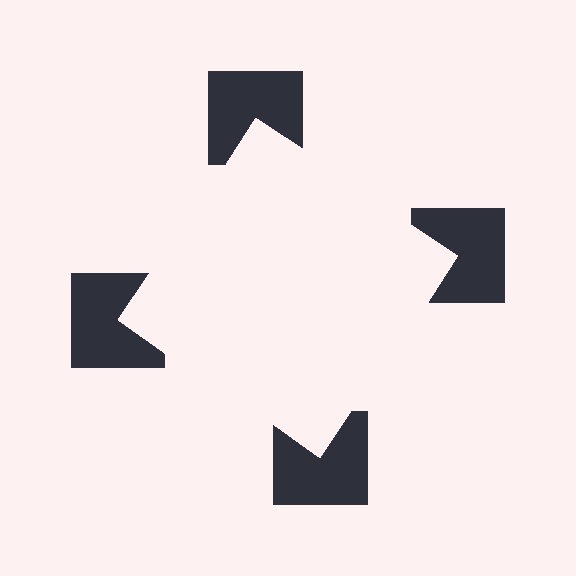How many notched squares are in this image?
There are 4 — one at each vertex of the illusory square.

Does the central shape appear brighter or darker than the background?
It typically appears slightly brighter than the background, even though no actual brightness change is drawn.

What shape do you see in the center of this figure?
An illusory square — its edges are inferred from the aligned wedge cuts in the notched squares, not physically drawn.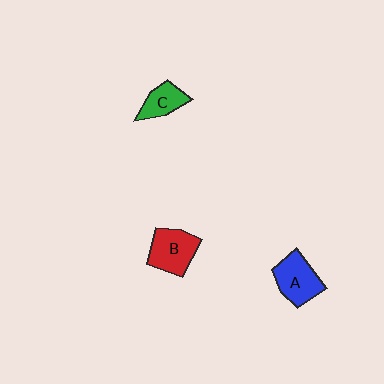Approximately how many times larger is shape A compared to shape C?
Approximately 1.5 times.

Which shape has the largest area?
Shape B (red).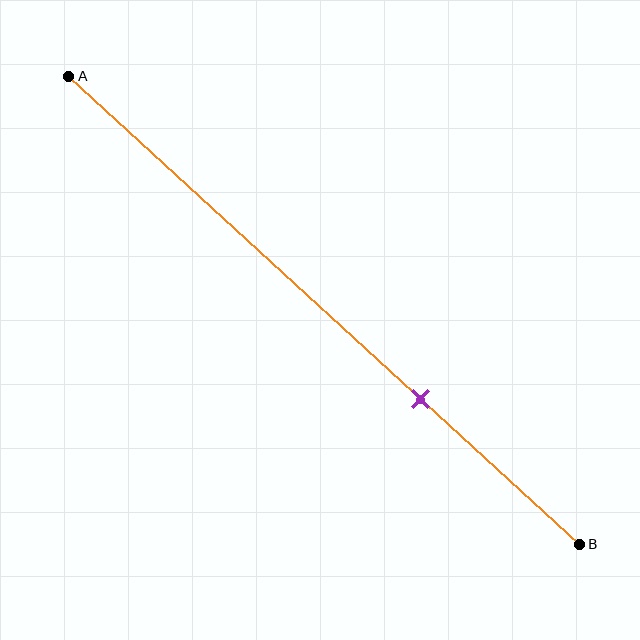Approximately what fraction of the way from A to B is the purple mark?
The purple mark is approximately 70% of the way from A to B.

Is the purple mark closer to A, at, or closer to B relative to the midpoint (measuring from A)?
The purple mark is closer to point B than the midpoint of segment AB.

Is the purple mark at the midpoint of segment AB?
No, the mark is at about 70% from A, not at the 50% midpoint.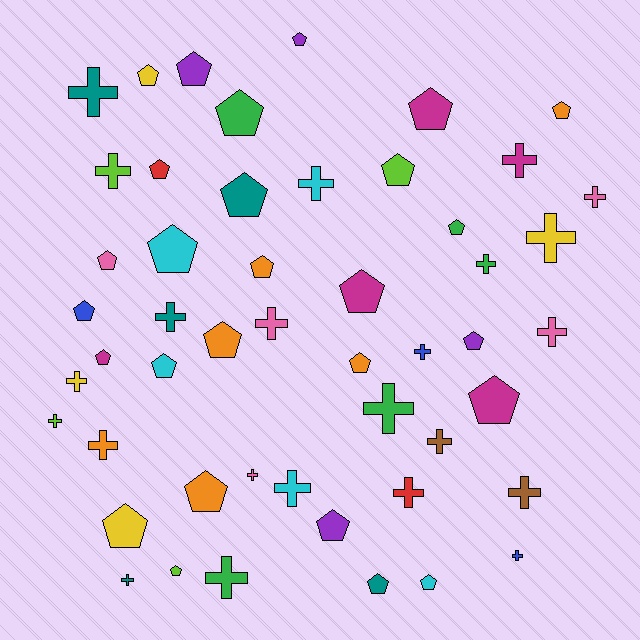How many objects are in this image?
There are 50 objects.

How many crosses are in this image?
There are 23 crosses.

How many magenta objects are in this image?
There are 5 magenta objects.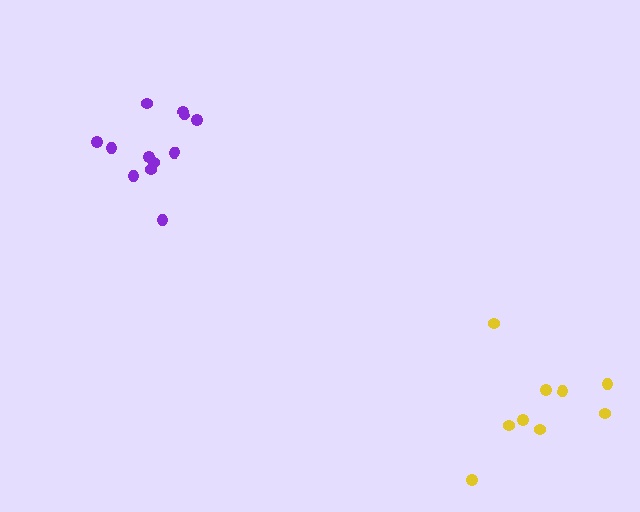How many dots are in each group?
Group 1: 9 dots, Group 2: 12 dots (21 total).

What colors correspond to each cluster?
The clusters are colored: yellow, purple.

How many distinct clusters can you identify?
There are 2 distinct clusters.